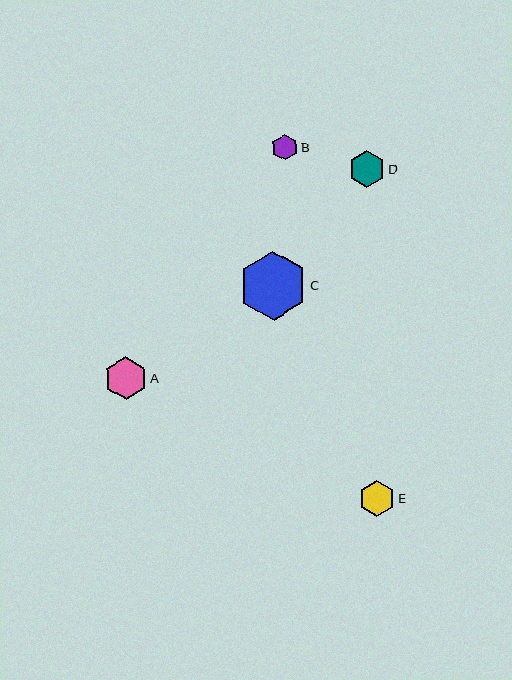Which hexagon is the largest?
Hexagon C is the largest with a size of approximately 69 pixels.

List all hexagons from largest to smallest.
From largest to smallest: C, A, D, E, B.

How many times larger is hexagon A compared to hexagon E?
Hexagon A is approximately 1.2 times the size of hexagon E.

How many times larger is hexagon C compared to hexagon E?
Hexagon C is approximately 1.9 times the size of hexagon E.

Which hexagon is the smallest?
Hexagon B is the smallest with a size of approximately 26 pixels.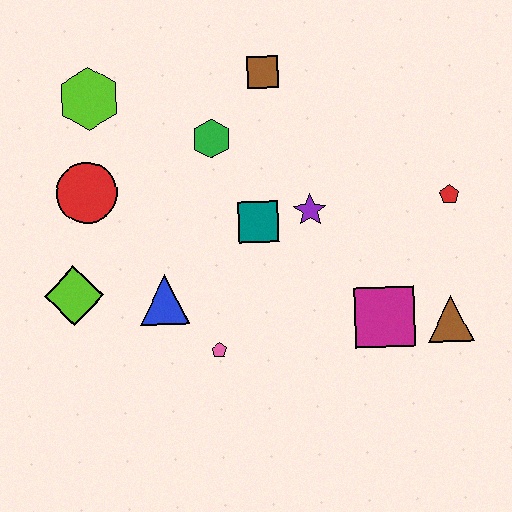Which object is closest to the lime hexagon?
The red circle is closest to the lime hexagon.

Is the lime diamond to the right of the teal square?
No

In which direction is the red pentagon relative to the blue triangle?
The red pentagon is to the right of the blue triangle.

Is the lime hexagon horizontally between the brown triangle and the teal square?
No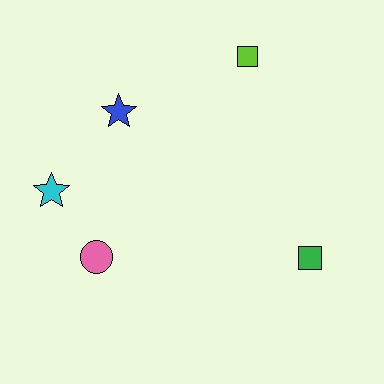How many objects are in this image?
There are 5 objects.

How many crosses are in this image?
There are no crosses.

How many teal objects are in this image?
There are no teal objects.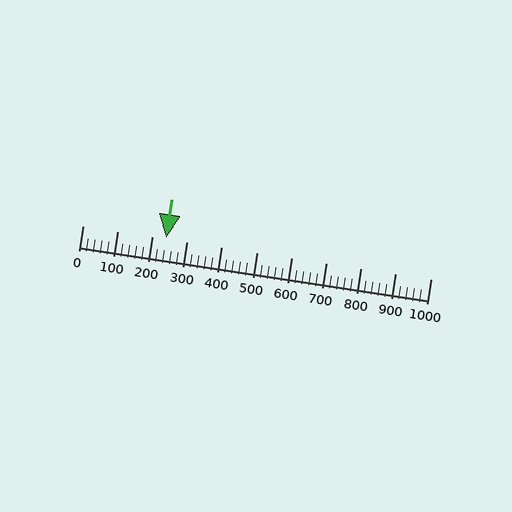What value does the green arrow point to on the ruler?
The green arrow points to approximately 240.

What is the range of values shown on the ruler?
The ruler shows values from 0 to 1000.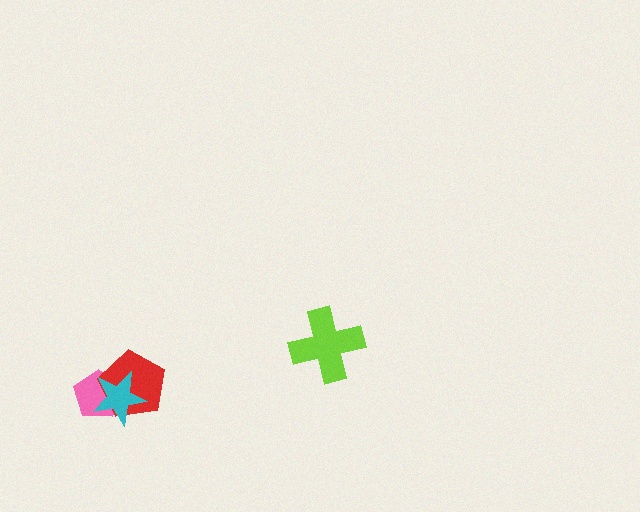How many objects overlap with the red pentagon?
2 objects overlap with the red pentagon.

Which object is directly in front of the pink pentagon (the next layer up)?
The red pentagon is directly in front of the pink pentagon.